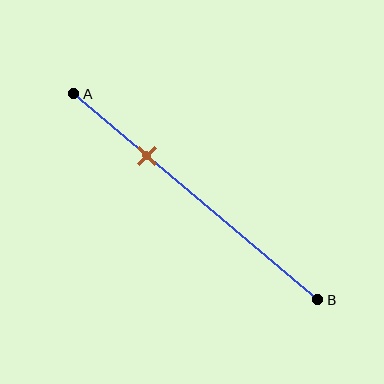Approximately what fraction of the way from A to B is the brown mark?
The brown mark is approximately 30% of the way from A to B.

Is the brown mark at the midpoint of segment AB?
No, the mark is at about 30% from A, not at the 50% midpoint.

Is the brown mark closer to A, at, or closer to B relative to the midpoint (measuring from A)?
The brown mark is closer to point A than the midpoint of segment AB.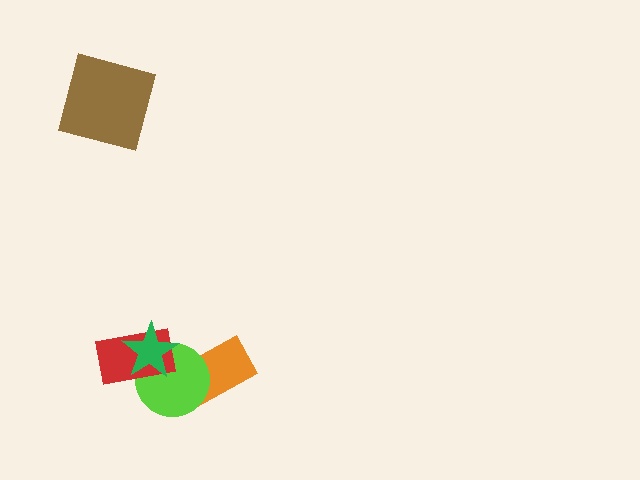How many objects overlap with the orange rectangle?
1 object overlaps with the orange rectangle.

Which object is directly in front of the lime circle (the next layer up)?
The red rectangle is directly in front of the lime circle.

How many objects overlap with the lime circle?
3 objects overlap with the lime circle.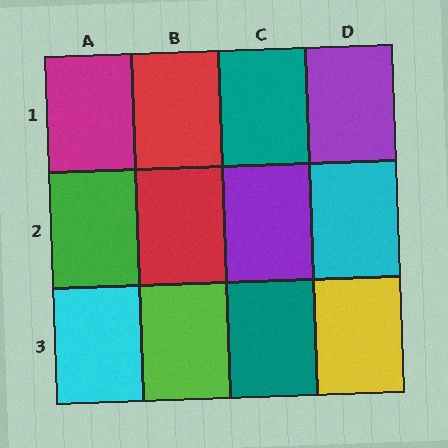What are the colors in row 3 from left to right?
Cyan, lime, teal, yellow.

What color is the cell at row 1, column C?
Teal.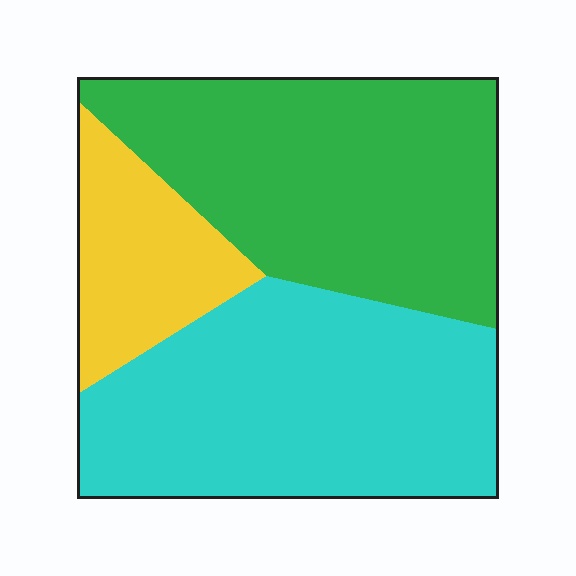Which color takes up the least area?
Yellow, at roughly 15%.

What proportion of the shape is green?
Green covers roughly 40% of the shape.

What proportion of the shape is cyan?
Cyan covers 43% of the shape.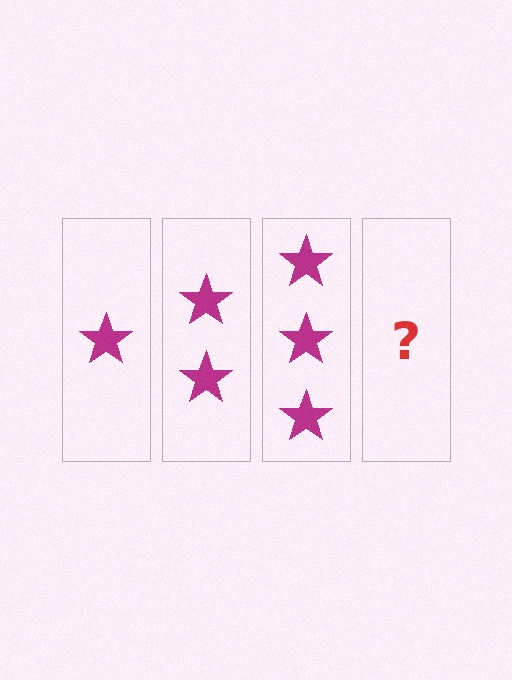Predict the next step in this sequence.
The next step is 4 stars.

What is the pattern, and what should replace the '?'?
The pattern is that each step adds one more star. The '?' should be 4 stars.